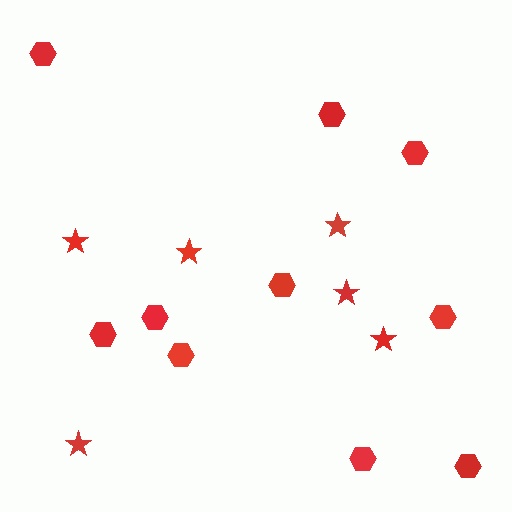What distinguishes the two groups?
There are 2 groups: one group of hexagons (10) and one group of stars (6).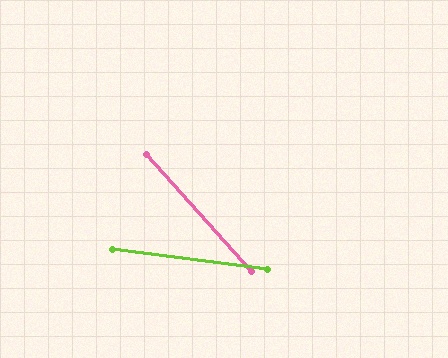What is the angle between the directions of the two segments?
Approximately 40 degrees.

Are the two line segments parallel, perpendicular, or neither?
Neither parallel nor perpendicular — they differ by about 40°.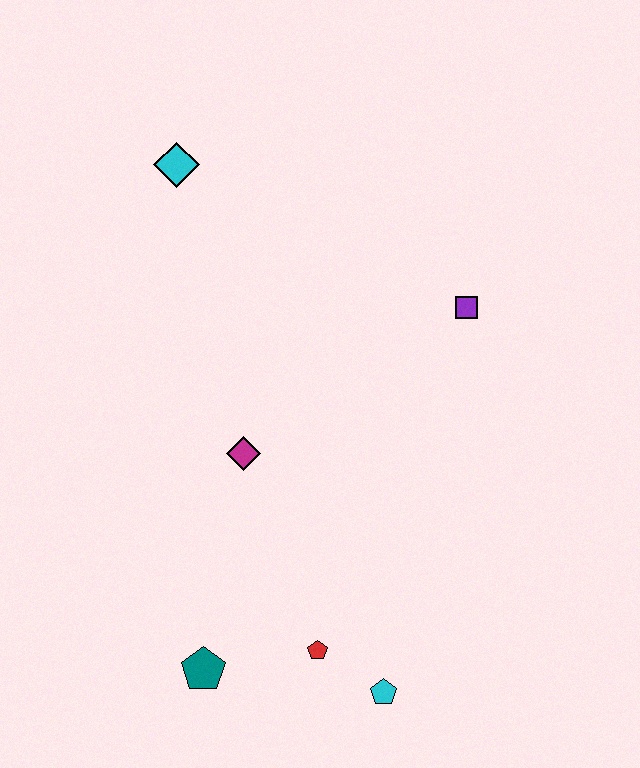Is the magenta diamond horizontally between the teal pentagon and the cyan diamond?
No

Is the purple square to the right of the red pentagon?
Yes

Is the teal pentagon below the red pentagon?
Yes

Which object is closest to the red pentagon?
The cyan pentagon is closest to the red pentagon.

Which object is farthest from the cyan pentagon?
The cyan diamond is farthest from the cyan pentagon.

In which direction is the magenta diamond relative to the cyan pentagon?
The magenta diamond is above the cyan pentagon.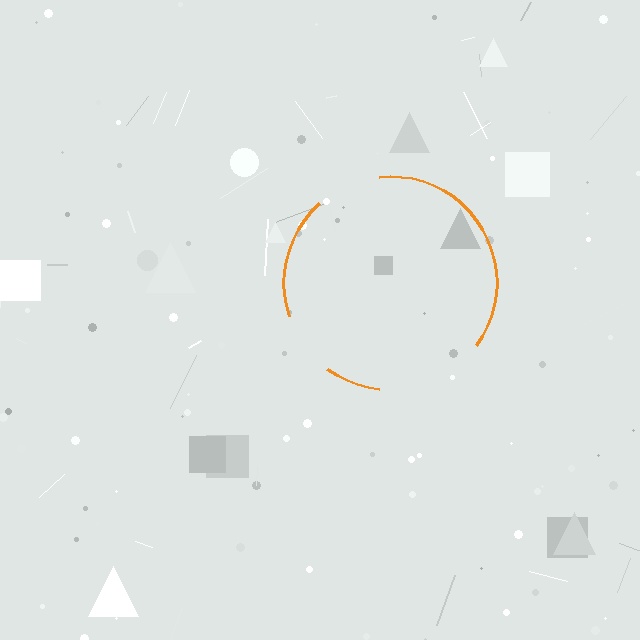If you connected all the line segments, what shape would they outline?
They would outline a circle.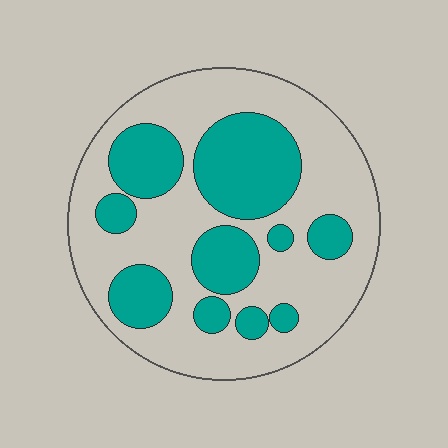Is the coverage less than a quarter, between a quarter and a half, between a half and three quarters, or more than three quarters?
Between a quarter and a half.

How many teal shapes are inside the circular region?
10.